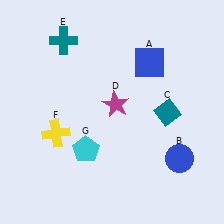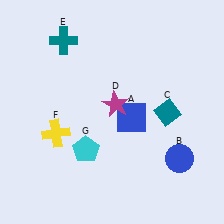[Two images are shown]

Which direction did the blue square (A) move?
The blue square (A) moved down.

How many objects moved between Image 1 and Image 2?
1 object moved between the two images.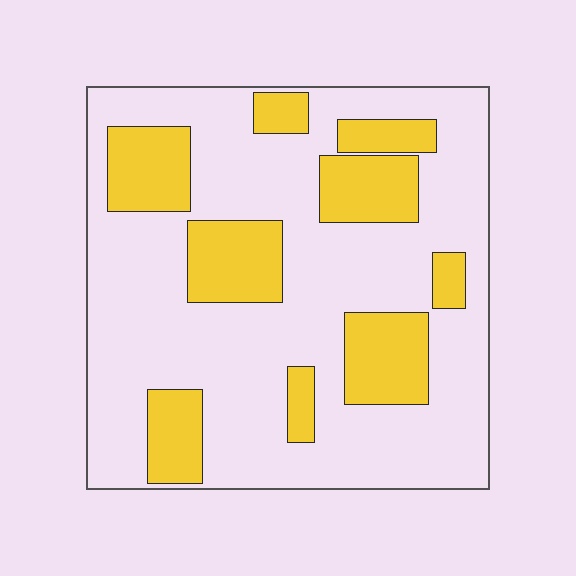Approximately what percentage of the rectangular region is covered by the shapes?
Approximately 30%.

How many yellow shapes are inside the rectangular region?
9.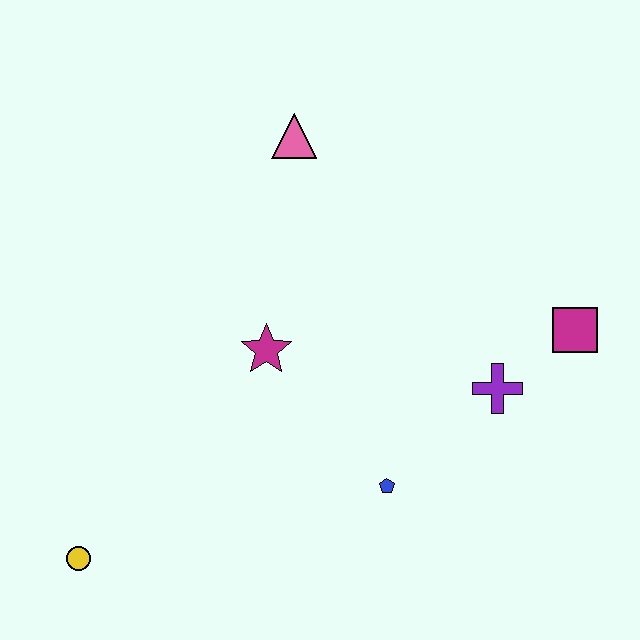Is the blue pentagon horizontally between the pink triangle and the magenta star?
No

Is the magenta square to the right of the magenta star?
Yes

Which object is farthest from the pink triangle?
The yellow circle is farthest from the pink triangle.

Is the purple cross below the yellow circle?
No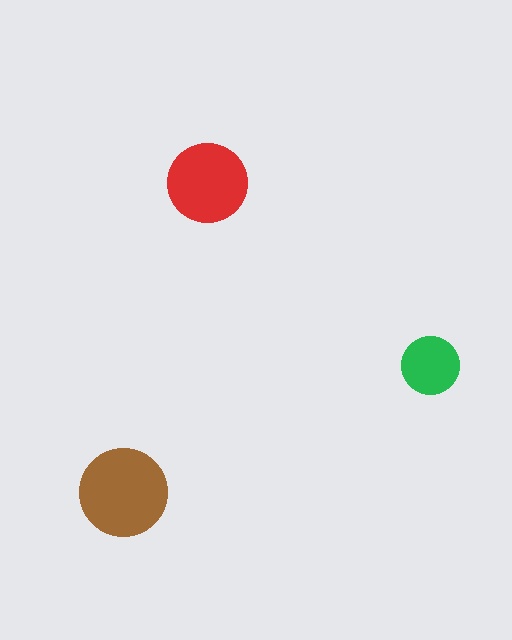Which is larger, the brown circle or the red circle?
The brown one.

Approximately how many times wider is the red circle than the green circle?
About 1.5 times wider.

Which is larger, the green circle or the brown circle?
The brown one.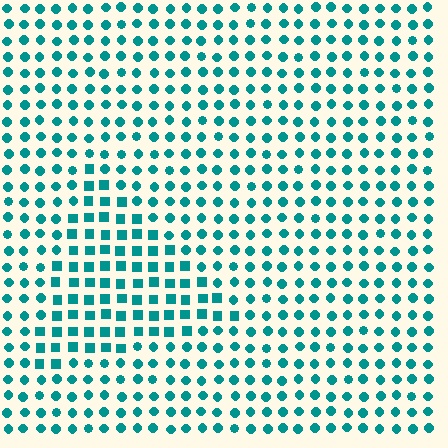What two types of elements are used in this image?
The image uses squares inside the triangle region and circles outside it.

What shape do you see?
I see a triangle.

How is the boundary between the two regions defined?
The boundary is defined by a change in element shape: squares inside vs. circles outside. All elements share the same color and spacing.